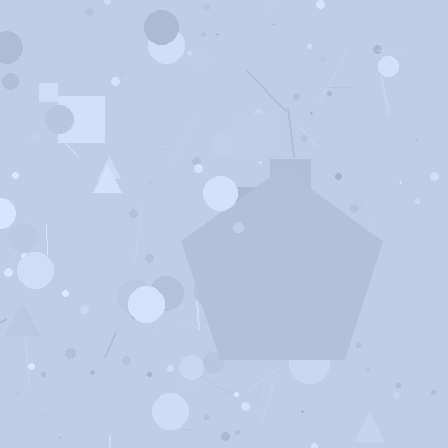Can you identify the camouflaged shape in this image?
The camouflaged shape is a pentagon.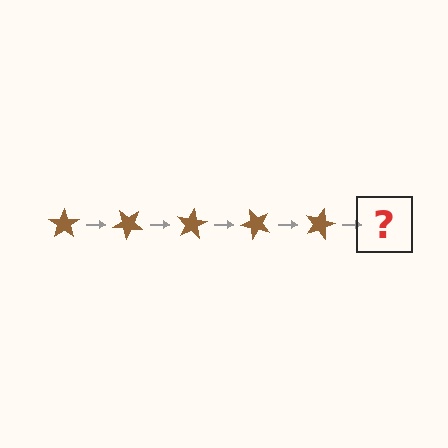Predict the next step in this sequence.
The next step is a brown star rotated 200 degrees.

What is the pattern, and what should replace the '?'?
The pattern is that the star rotates 40 degrees each step. The '?' should be a brown star rotated 200 degrees.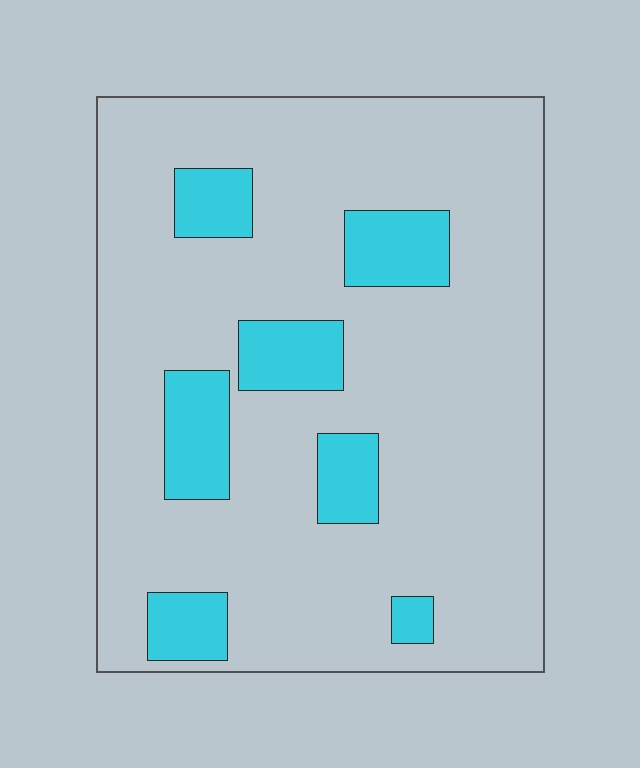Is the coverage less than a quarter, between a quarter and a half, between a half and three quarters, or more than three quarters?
Less than a quarter.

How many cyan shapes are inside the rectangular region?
7.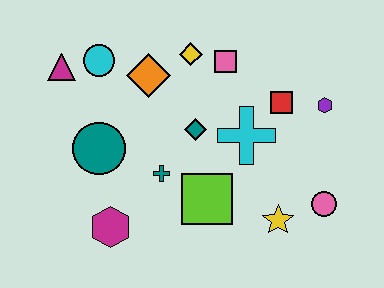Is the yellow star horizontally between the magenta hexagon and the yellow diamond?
No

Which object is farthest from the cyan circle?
The pink circle is farthest from the cyan circle.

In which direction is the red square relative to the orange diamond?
The red square is to the right of the orange diamond.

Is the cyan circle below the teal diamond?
No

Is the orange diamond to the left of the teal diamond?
Yes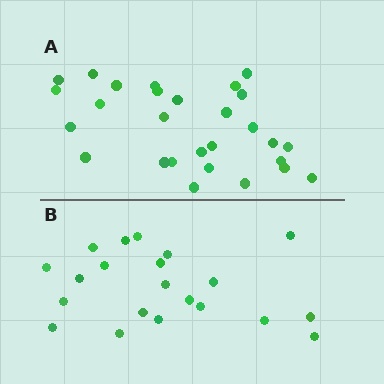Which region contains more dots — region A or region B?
Region A (the top region) has more dots.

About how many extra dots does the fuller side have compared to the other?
Region A has roughly 8 or so more dots than region B.